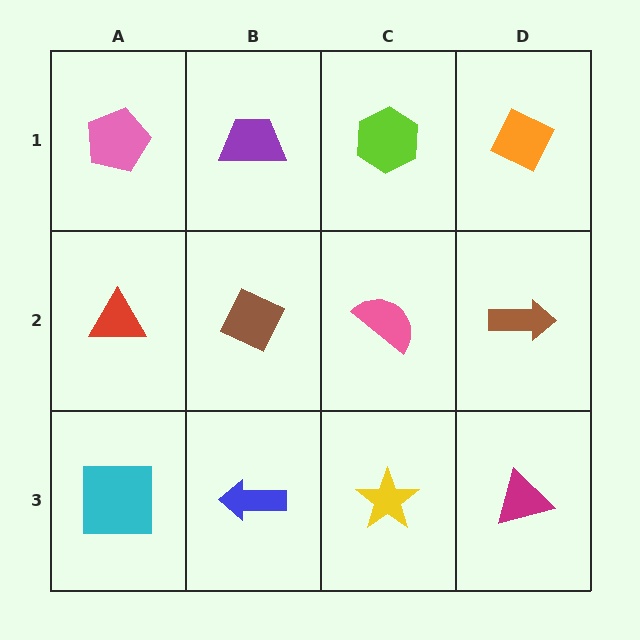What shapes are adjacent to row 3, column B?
A brown diamond (row 2, column B), a cyan square (row 3, column A), a yellow star (row 3, column C).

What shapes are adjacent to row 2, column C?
A lime hexagon (row 1, column C), a yellow star (row 3, column C), a brown diamond (row 2, column B), a brown arrow (row 2, column D).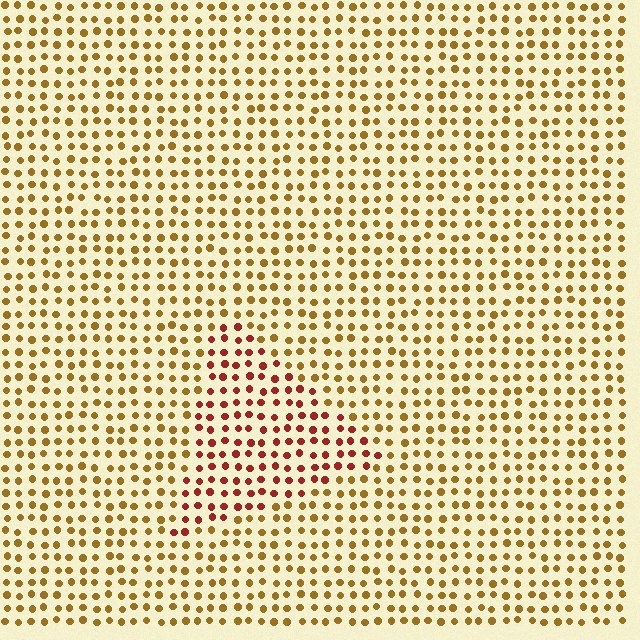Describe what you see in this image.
The image is filled with small brown elements in a uniform arrangement. A triangle-shaped region is visible where the elements are tinted to a slightly different hue, forming a subtle color boundary.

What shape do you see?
I see a triangle.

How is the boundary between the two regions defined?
The boundary is defined purely by a slight shift in hue (about 40 degrees). Spacing, size, and orientation are identical on both sides.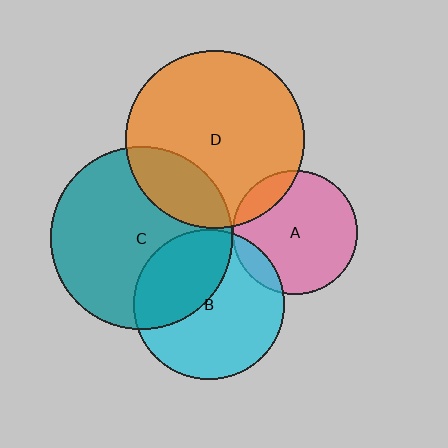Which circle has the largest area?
Circle C (teal).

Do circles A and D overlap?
Yes.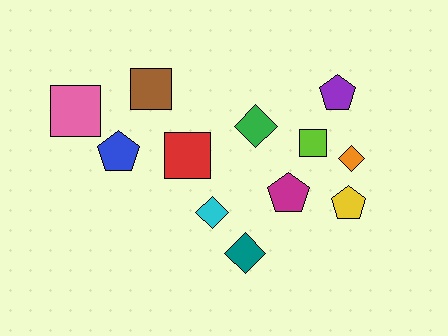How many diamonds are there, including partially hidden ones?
There are 4 diamonds.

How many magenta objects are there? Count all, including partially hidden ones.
There is 1 magenta object.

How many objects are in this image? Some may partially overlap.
There are 12 objects.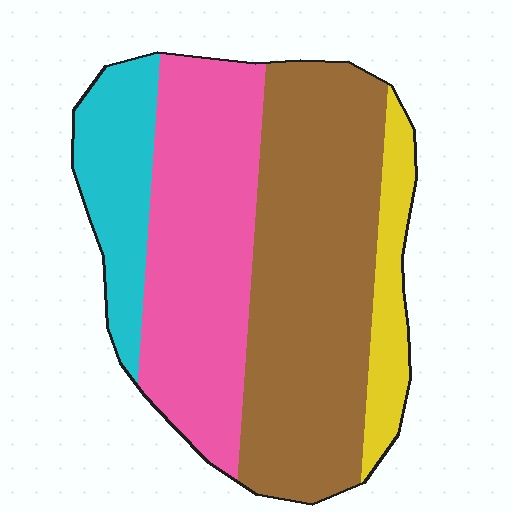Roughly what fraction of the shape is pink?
Pink covers about 35% of the shape.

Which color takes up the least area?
Yellow, at roughly 10%.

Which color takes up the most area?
Brown, at roughly 45%.